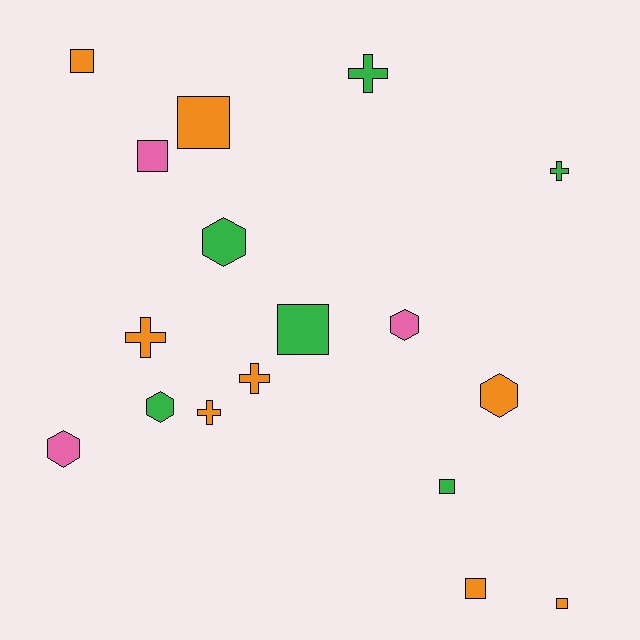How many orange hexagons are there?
There is 1 orange hexagon.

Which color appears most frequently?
Orange, with 8 objects.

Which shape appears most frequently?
Square, with 7 objects.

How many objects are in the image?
There are 17 objects.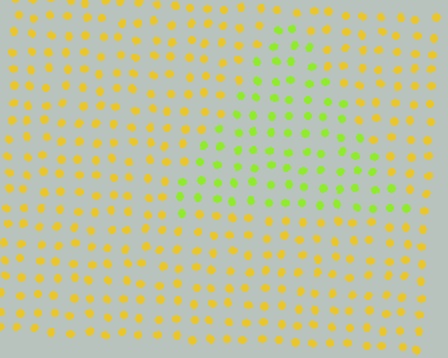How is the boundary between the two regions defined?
The boundary is defined purely by a slight shift in hue (about 40 degrees). Spacing, size, and orientation are identical on both sides.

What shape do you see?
I see a triangle.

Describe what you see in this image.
The image is filled with small yellow elements in a uniform arrangement. A triangle-shaped region is visible where the elements are tinted to a slightly different hue, forming a subtle color boundary.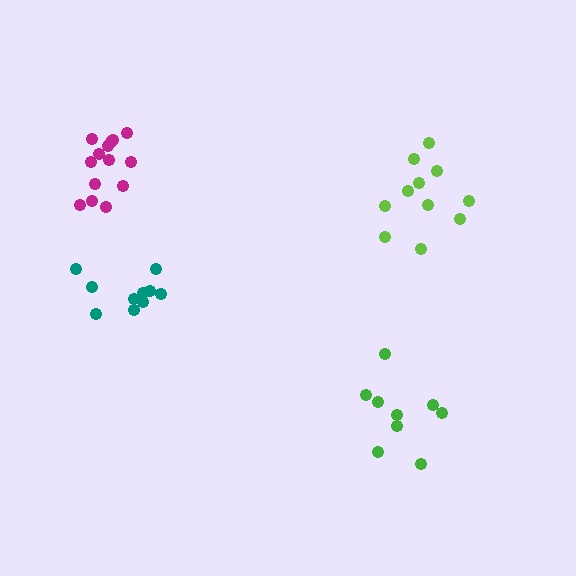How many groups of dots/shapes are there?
There are 4 groups.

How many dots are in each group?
Group 1: 11 dots, Group 2: 14 dots, Group 3: 9 dots, Group 4: 10 dots (44 total).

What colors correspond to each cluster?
The clusters are colored: lime, magenta, green, teal.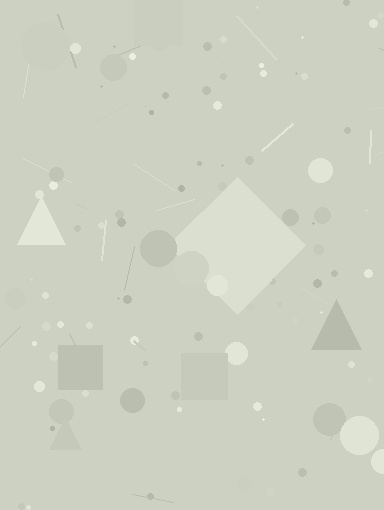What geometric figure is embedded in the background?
A diamond is embedded in the background.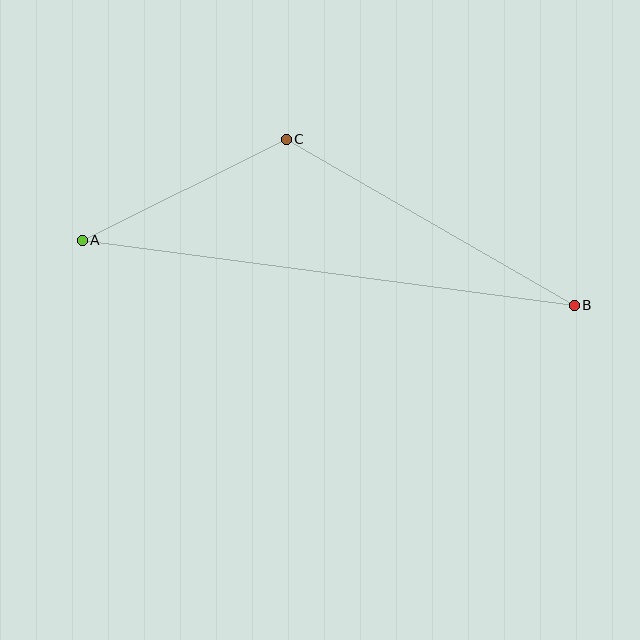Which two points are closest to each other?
Points A and C are closest to each other.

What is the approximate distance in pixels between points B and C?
The distance between B and C is approximately 332 pixels.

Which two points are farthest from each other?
Points A and B are farthest from each other.